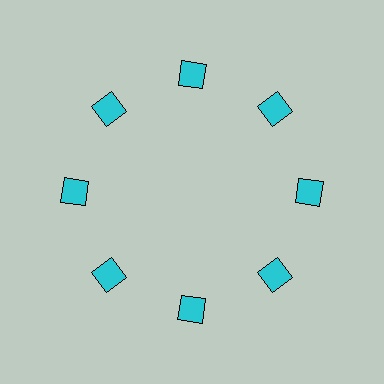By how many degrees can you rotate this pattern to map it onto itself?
The pattern maps onto itself every 45 degrees of rotation.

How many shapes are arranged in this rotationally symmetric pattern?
There are 8 shapes, arranged in 8 groups of 1.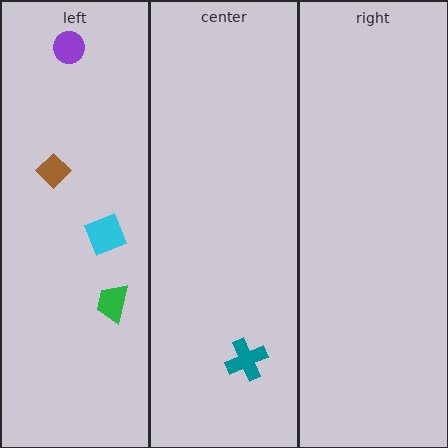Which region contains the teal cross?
The center region.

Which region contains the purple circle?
The left region.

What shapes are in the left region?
The purple circle, the brown diamond, the cyan square, the green trapezoid.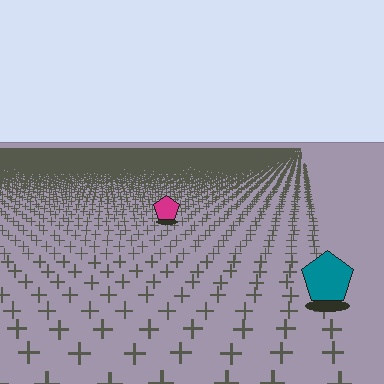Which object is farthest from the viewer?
The magenta pentagon is farthest from the viewer. It appears smaller and the ground texture around it is denser.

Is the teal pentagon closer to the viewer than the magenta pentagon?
Yes. The teal pentagon is closer — you can tell from the texture gradient: the ground texture is coarser near it.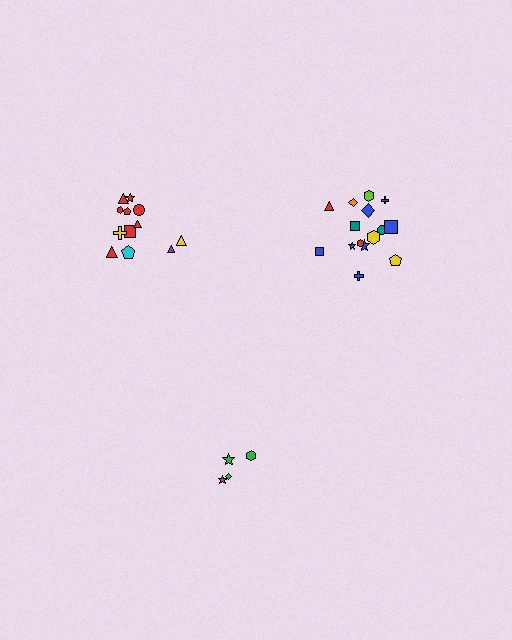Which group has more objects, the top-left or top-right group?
The top-right group.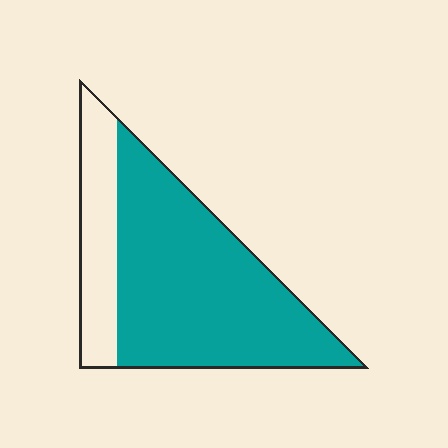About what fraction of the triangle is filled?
About three quarters (3/4).